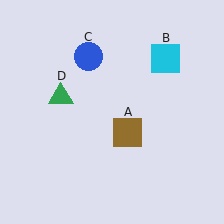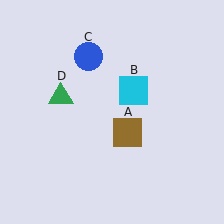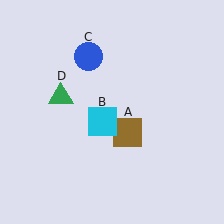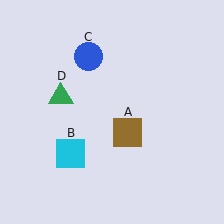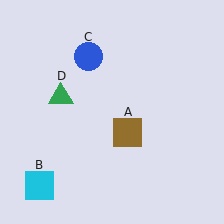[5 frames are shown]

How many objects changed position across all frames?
1 object changed position: cyan square (object B).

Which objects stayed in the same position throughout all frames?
Brown square (object A) and blue circle (object C) and green triangle (object D) remained stationary.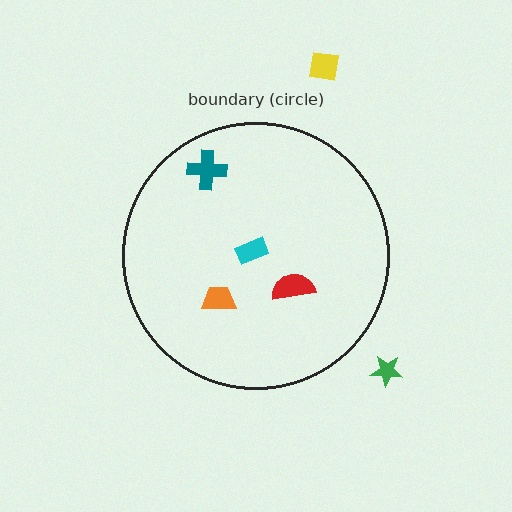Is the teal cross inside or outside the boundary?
Inside.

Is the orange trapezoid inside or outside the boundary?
Inside.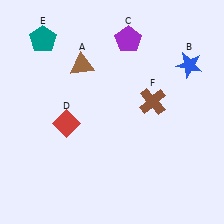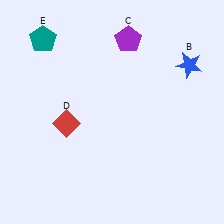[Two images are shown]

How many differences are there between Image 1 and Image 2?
There are 2 differences between the two images.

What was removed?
The brown cross (F), the brown triangle (A) were removed in Image 2.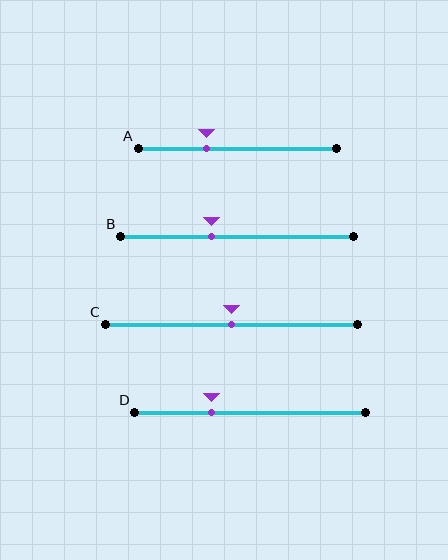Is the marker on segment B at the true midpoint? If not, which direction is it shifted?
No, the marker on segment B is shifted to the left by about 11% of the segment length.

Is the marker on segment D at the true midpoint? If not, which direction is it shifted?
No, the marker on segment D is shifted to the left by about 16% of the segment length.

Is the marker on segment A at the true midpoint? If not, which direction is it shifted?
No, the marker on segment A is shifted to the left by about 15% of the segment length.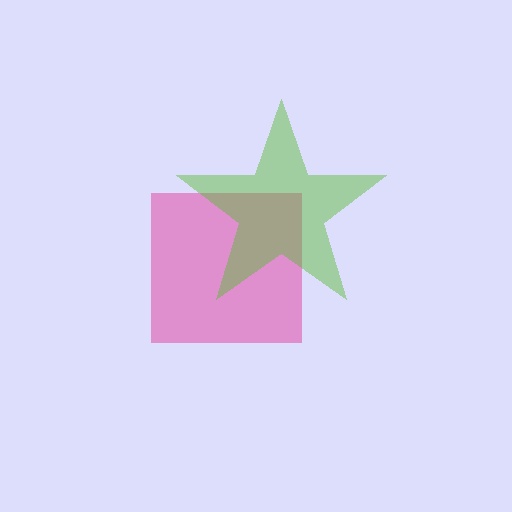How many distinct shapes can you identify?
There are 2 distinct shapes: a pink square, a lime star.